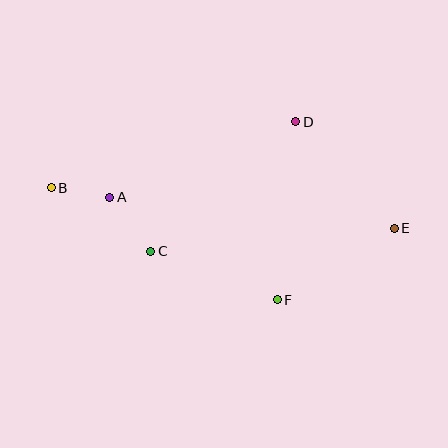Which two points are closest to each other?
Points A and B are closest to each other.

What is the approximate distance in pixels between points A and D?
The distance between A and D is approximately 201 pixels.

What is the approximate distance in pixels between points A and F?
The distance between A and F is approximately 197 pixels.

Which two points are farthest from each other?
Points B and E are farthest from each other.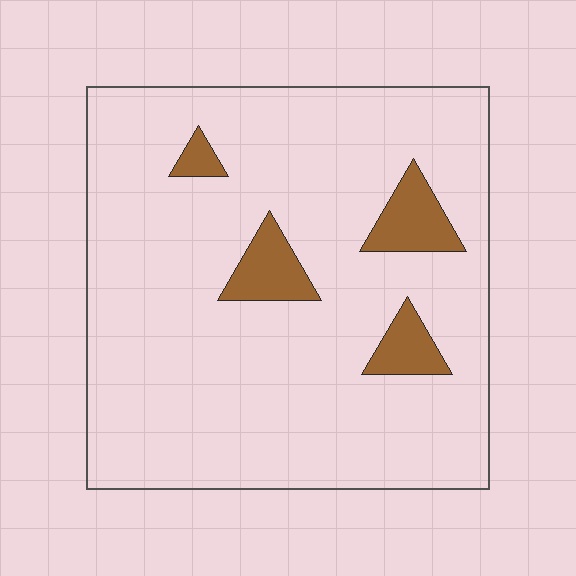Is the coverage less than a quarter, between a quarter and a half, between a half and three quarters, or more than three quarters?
Less than a quarter.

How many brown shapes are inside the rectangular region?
4.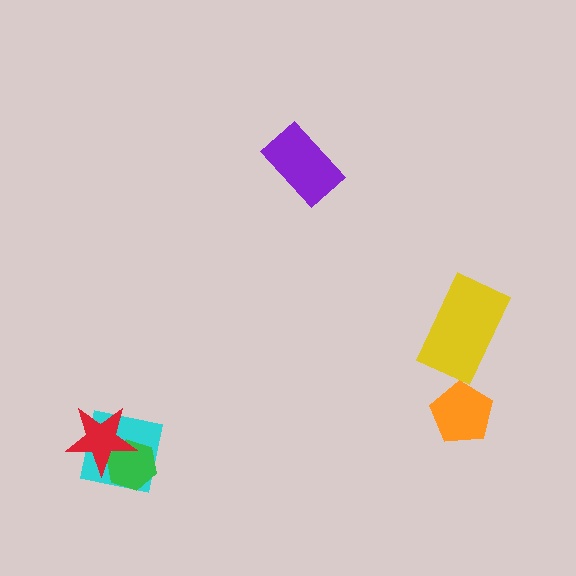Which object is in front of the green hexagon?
The red star is in front of the green hexagon.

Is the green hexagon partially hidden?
Yes, it is partially covered by another shape.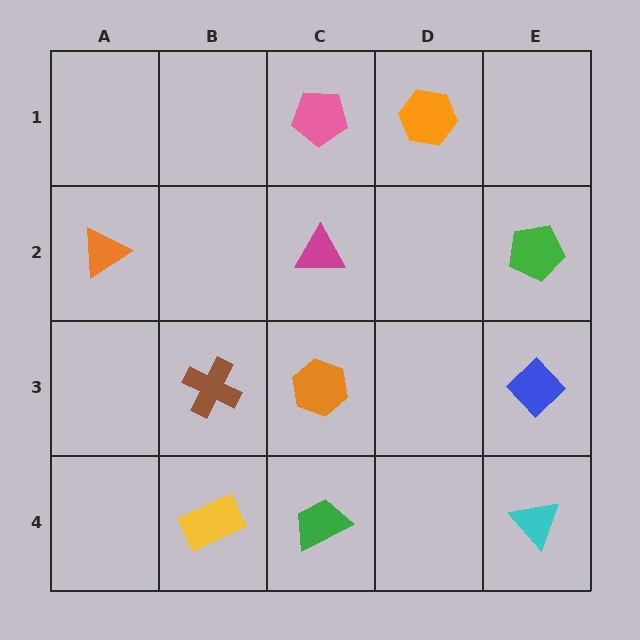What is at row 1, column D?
An orange hexagon.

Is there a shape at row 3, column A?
No, that cell is empty.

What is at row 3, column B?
A brown cross.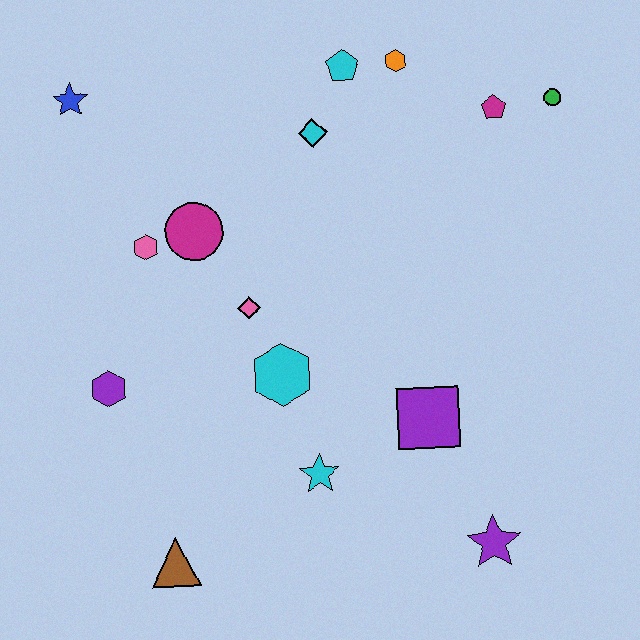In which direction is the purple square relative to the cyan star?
The purple square is to the right of the cyan star.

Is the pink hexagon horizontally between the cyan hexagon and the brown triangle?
No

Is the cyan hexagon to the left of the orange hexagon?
Yes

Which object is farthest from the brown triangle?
The green circle is farthest from the brown triangle.